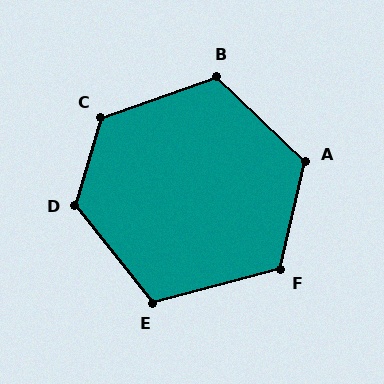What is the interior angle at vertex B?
Approximately 117 degrees (obtuse).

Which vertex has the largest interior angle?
C, at approximately 126 degrees.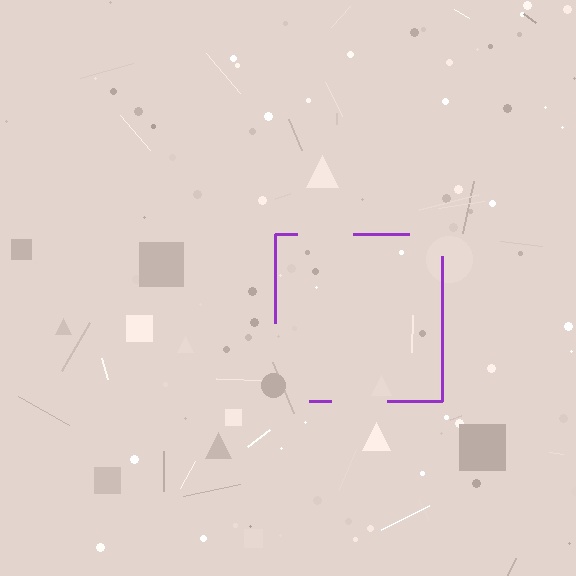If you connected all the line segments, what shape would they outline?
They would outline a square.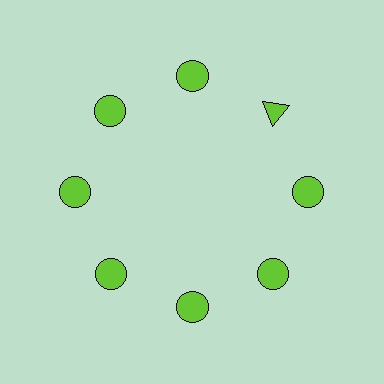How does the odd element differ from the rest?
It has a different shape: triangle instead of circle.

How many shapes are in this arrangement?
There are 8 shapes arranged in a ring pattern.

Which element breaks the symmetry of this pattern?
The lime triangle at roughly the 2 o'clock position breaks the symmetry. All other shapes are lime circles.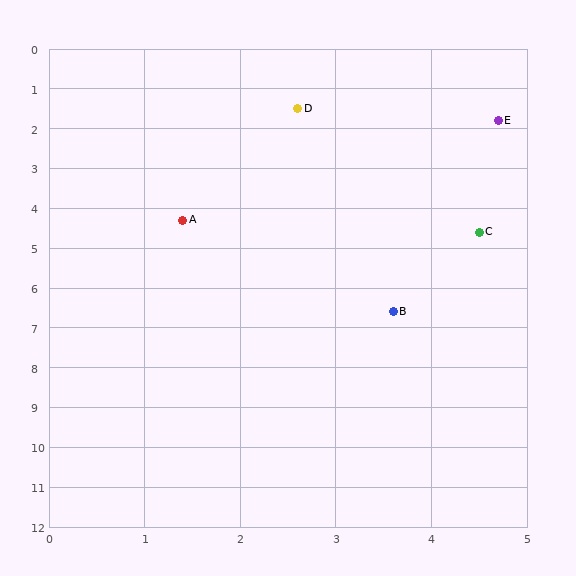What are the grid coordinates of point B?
Point B is at approximately (3.6, 6.6).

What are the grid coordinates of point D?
Point D is at approximately (2.6, 1.5).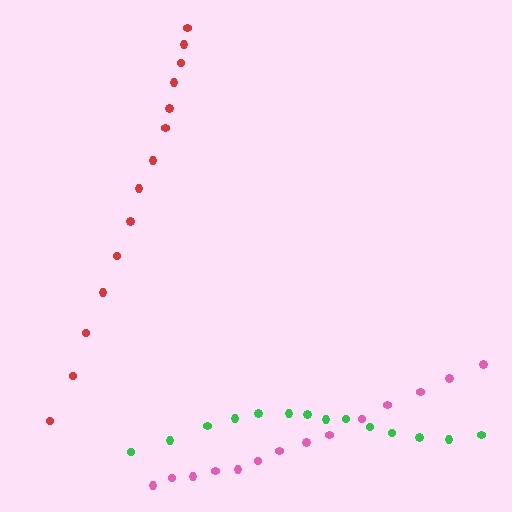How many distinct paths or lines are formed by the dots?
There are 3 distinct paths.